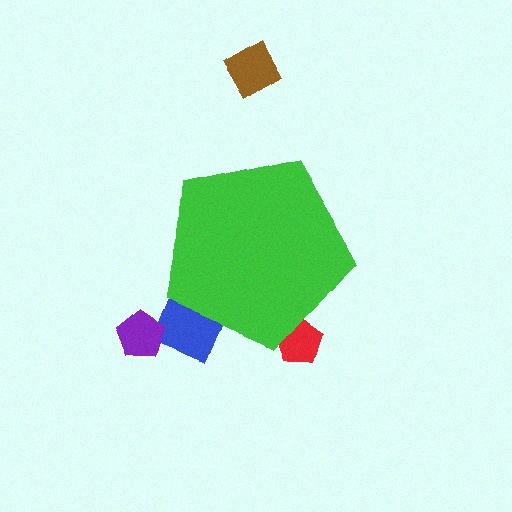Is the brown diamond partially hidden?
No, the brown diamond is fully visible.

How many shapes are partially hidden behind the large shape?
2 shapes are partially hidden.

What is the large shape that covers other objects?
A green pentagon.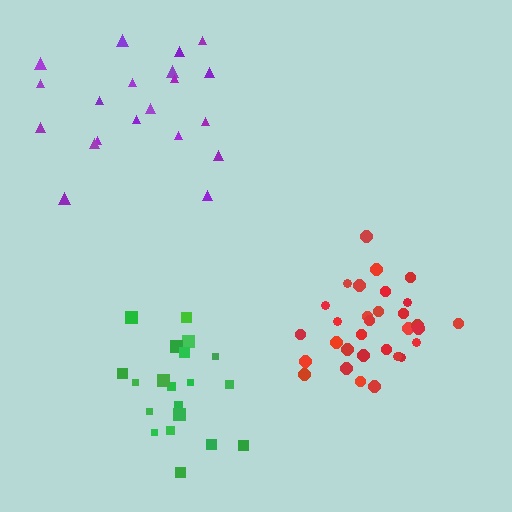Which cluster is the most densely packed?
Red.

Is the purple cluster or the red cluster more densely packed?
Red.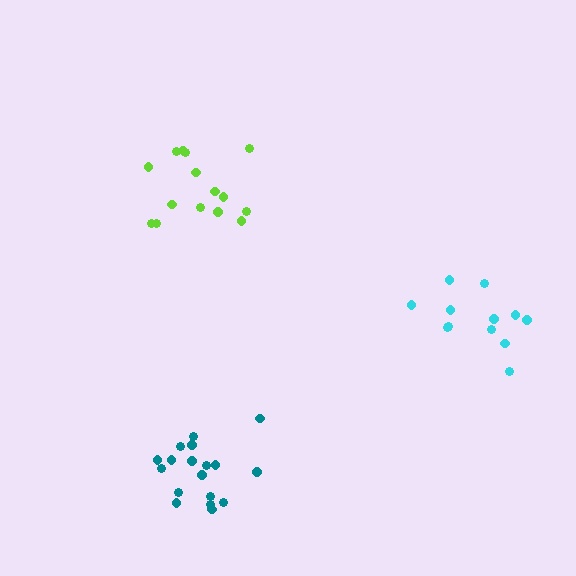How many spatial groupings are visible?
There are 3 spatial groupings.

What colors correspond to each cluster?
The clusters are colored: cyan, lime, teal.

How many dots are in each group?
Group 1: 12 dots, Group 2: 15 dots, Group 3: 18 dots (45 total).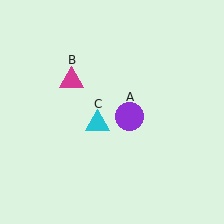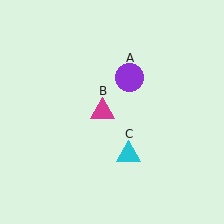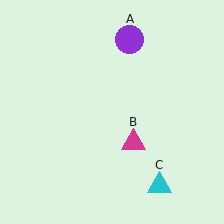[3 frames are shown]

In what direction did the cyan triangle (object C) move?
The cyan triangle (object C) moved down and to the right.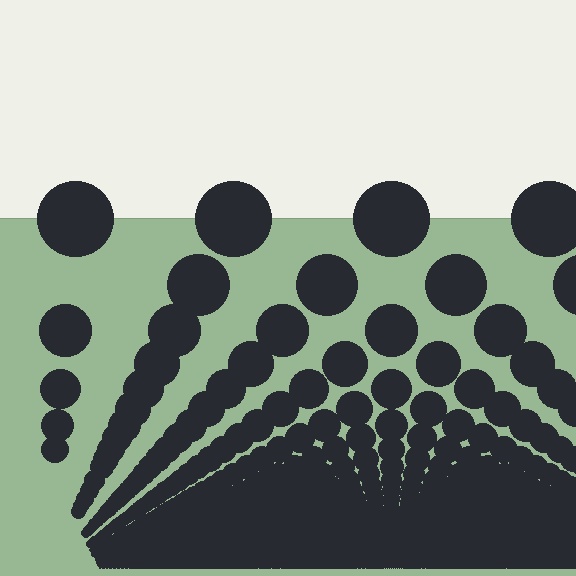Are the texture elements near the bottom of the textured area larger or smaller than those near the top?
Smaller. The gradient is inverted — elements near the bottom are smaller and denser.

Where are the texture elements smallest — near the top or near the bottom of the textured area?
Near the bottom.